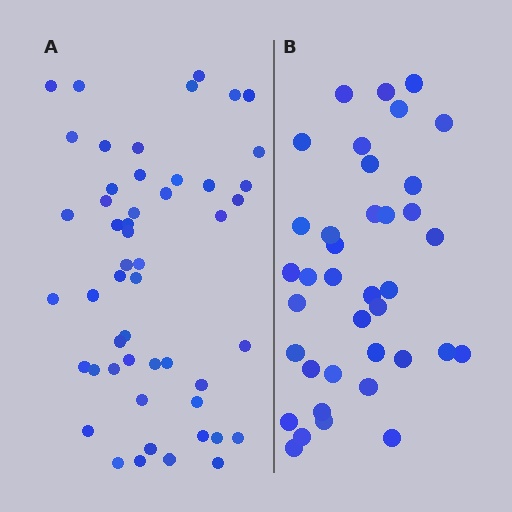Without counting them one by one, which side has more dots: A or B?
Region A (the left region) has more dots.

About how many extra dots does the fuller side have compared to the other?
Region A has approximately 15 more dots than region B.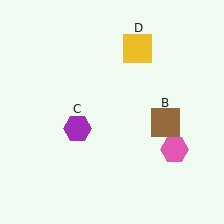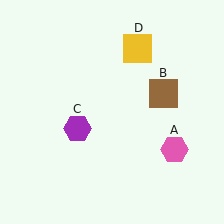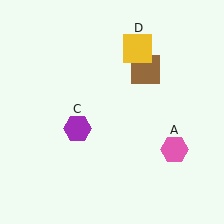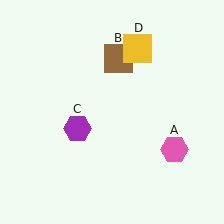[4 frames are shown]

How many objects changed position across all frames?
1 object changed position: brown square (object B).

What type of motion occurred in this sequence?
The brown square (object B) rotated counterclockwise around the center of the scene.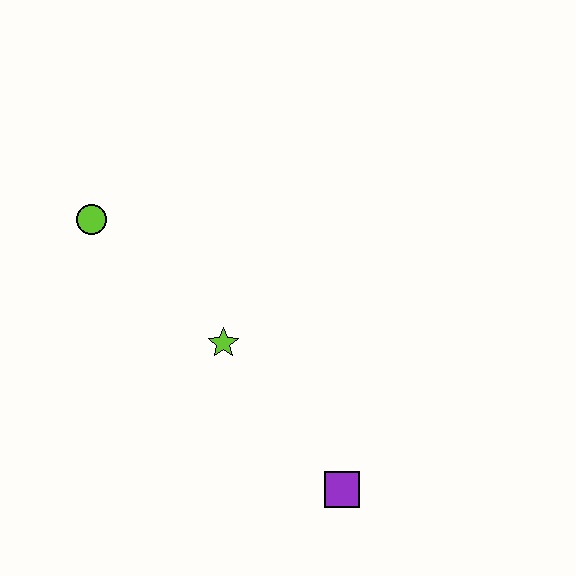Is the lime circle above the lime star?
Yes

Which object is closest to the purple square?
The lime star is closest to the purple square.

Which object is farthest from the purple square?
The lime circle is farthest from the purple square.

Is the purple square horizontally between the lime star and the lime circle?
No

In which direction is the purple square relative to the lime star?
The purple square is below the lime star.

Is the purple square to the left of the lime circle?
No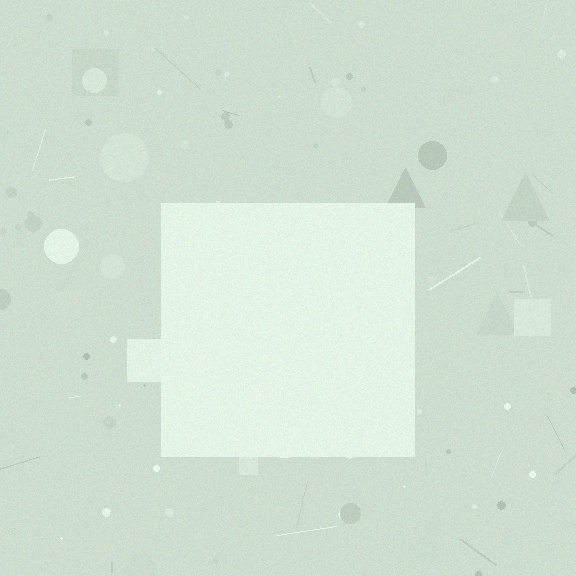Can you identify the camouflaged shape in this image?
The camouflaged shape is a square.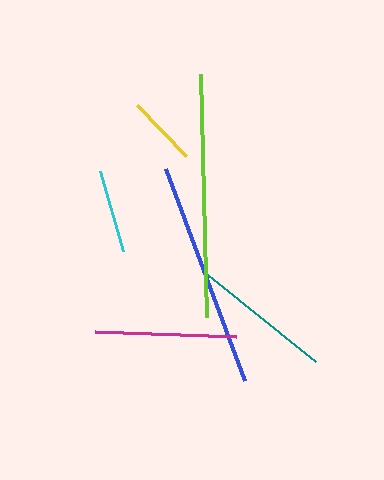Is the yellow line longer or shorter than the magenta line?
The magenta line is longer than the yellow line.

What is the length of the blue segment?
The blue segment is approximately 225 pixels long.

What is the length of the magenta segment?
The magenta segment is approximately 142 pixels long.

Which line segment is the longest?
The lime line is the longest at approximately 243 pixels.